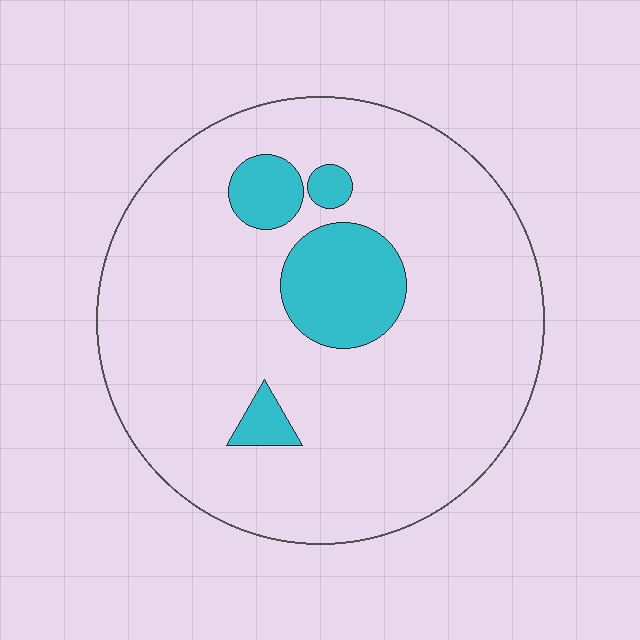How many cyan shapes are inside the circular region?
4.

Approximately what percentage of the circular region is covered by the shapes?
Approximately 15%.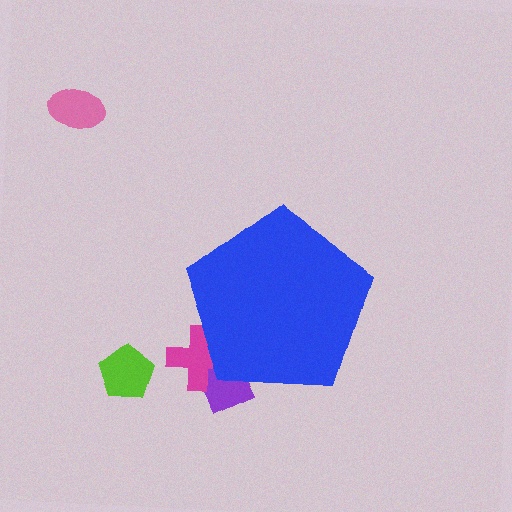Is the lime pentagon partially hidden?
No, the lime pentagon is fully visible.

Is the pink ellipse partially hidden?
No, the pink ellipse is fully visible.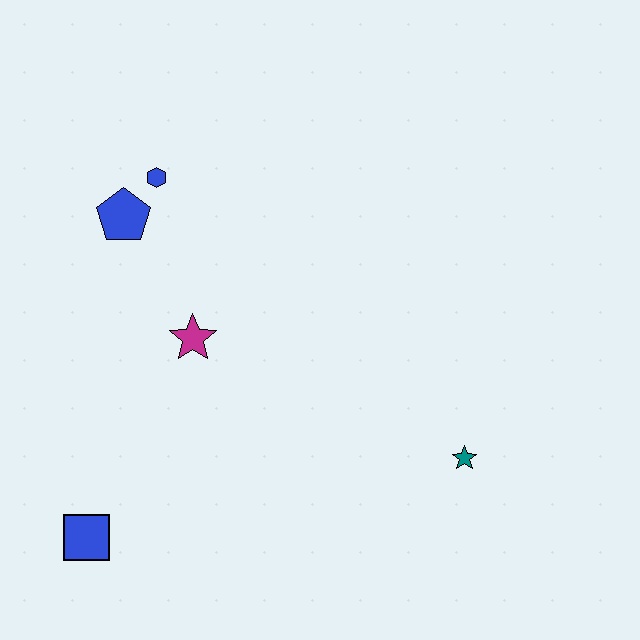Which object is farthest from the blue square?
The teal star is farthest from the blue square.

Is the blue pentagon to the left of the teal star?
Yes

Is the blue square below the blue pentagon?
Yes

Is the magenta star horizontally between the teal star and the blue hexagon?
Yes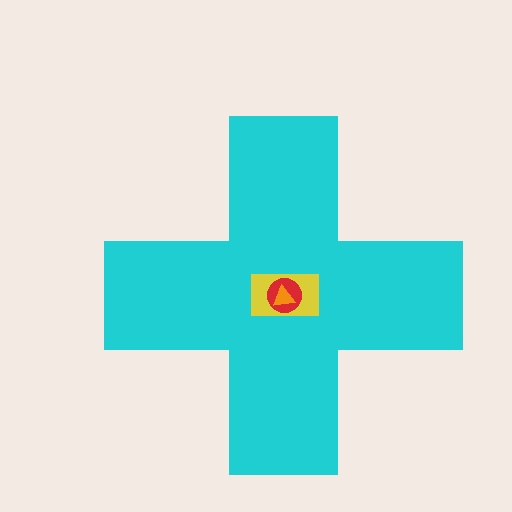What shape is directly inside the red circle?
The orange triangle.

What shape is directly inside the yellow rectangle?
The red circle.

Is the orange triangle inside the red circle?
Yes.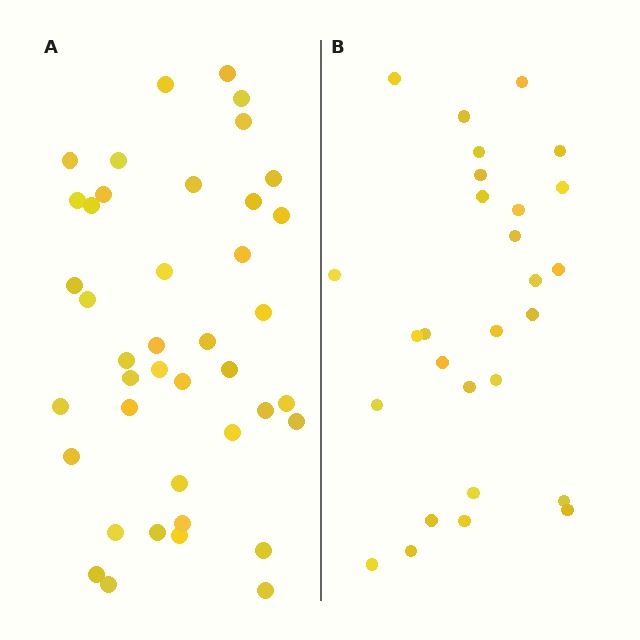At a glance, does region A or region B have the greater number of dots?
Region A (the left region) has more dots.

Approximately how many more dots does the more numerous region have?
Region A has approximately 15 more dots than region B.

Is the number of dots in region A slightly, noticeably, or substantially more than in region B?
Region A has substantially more. The ratio is roughly 1.5 to 1.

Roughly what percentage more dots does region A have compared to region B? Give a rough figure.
About 45% more.